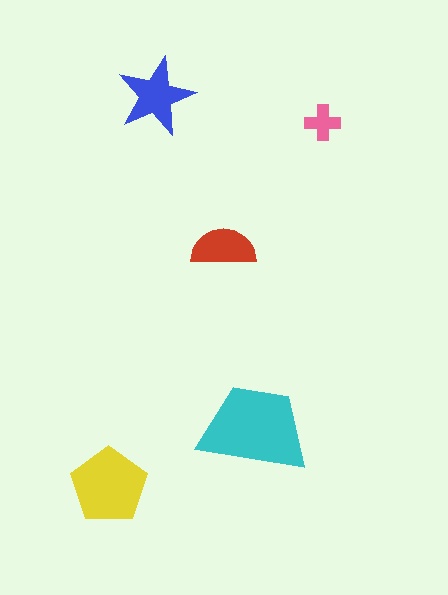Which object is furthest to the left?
The yellow pentagon is leftmost.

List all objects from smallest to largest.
The pink cross, the red semicircle, the blue star, the yellow pentagon, the cyan trapezoid.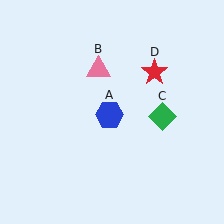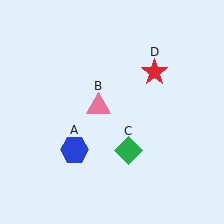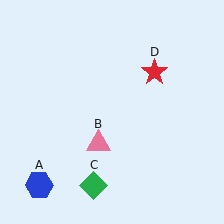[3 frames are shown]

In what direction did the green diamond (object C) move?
The green diamond (object C) moved down and to the left.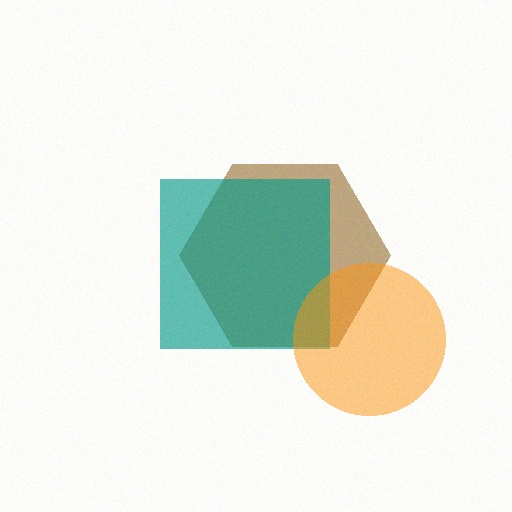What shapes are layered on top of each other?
The layered shapes are: a brown hexagon, a teal square, an orange circle.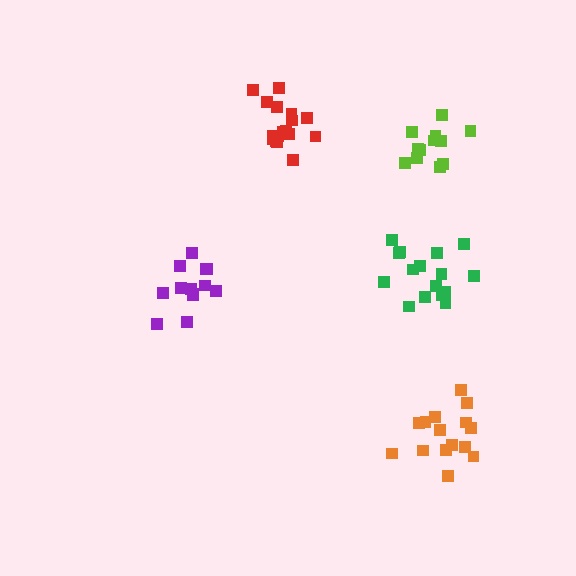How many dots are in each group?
Group 1: 15 dots, Group 2: 17 dots, Group 3: 12 dots, Group 4: 16 dots, Group 5: 13 dots (73 total).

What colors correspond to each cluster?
The clusters are colored: orange, red, lime, green, purple.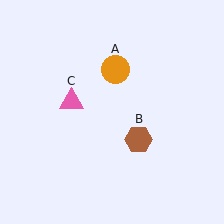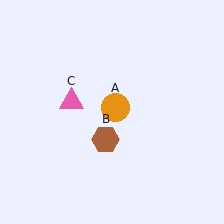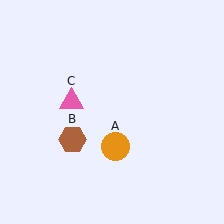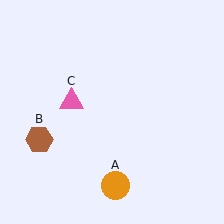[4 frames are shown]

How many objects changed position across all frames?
2 objects changed position: orange circle (object A), brown hexagon (object B).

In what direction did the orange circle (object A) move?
The orange circle (object A) moved down.